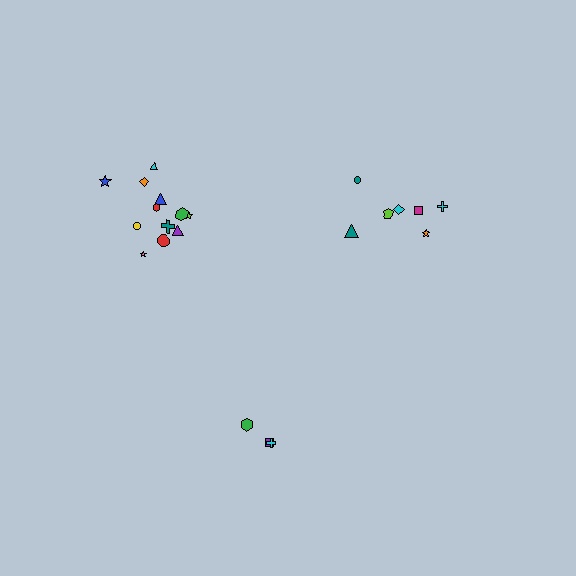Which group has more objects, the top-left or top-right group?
The top-left group.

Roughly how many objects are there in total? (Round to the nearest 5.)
Roughly 20 objects in total.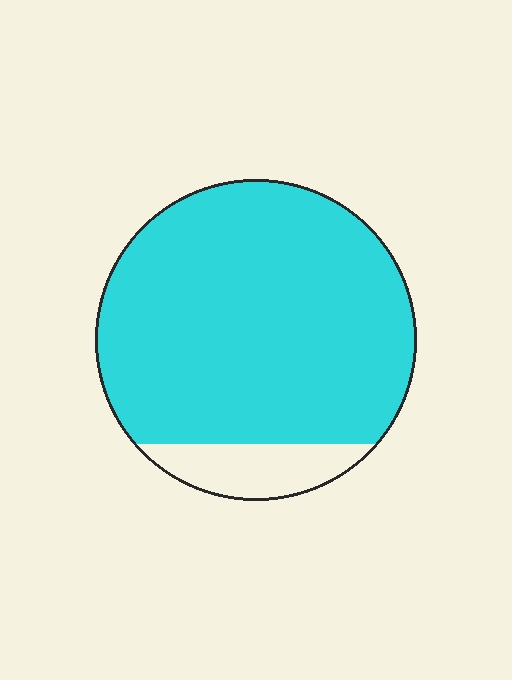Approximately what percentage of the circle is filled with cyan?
Approximately 90%.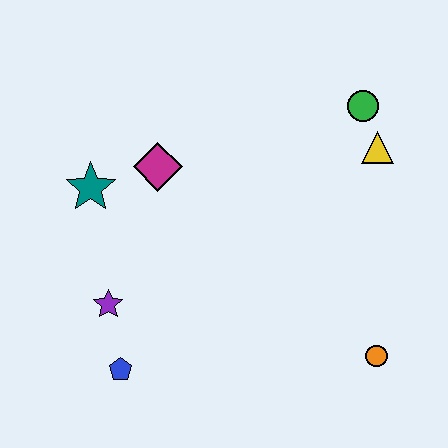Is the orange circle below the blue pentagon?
No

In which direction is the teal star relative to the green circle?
The teal star is to the left of the green circle.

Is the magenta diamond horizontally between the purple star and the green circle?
Yes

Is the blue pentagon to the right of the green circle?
No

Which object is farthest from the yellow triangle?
The blue pentagon is farthest from the yellow triangle.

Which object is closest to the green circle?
The yellow triangle is closest to the green circle.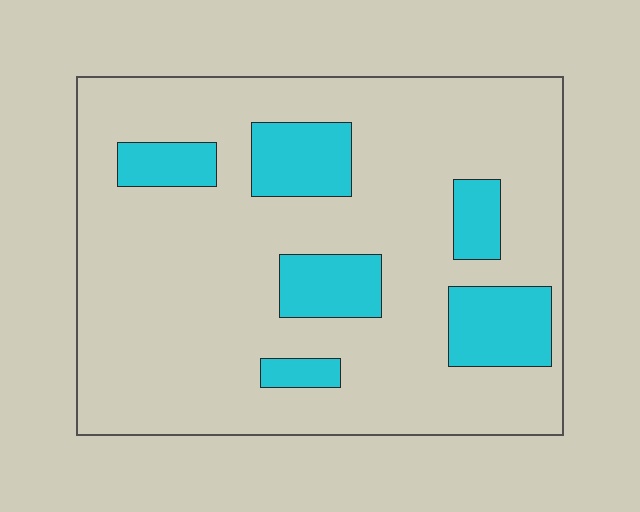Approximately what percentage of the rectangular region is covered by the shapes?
Approximately 20%.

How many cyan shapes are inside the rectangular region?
6.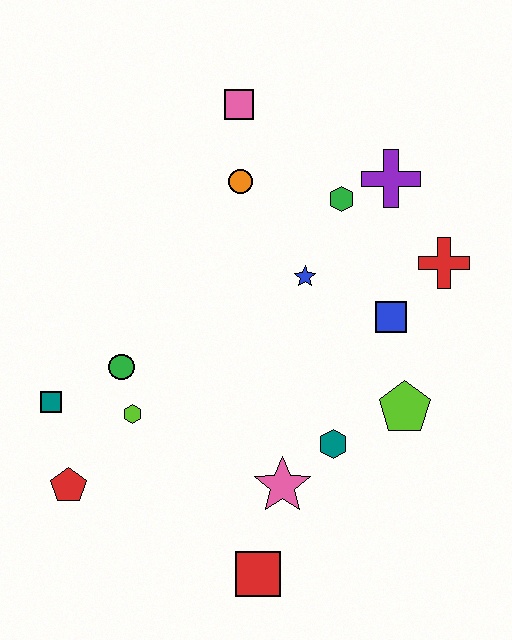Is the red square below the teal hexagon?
Yes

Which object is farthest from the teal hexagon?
The pink square is farthest from the teal hexagon.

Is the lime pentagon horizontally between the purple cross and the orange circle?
No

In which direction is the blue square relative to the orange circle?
The blue square is to the right of the orange circle.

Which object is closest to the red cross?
The blue square is closest to the red cross.